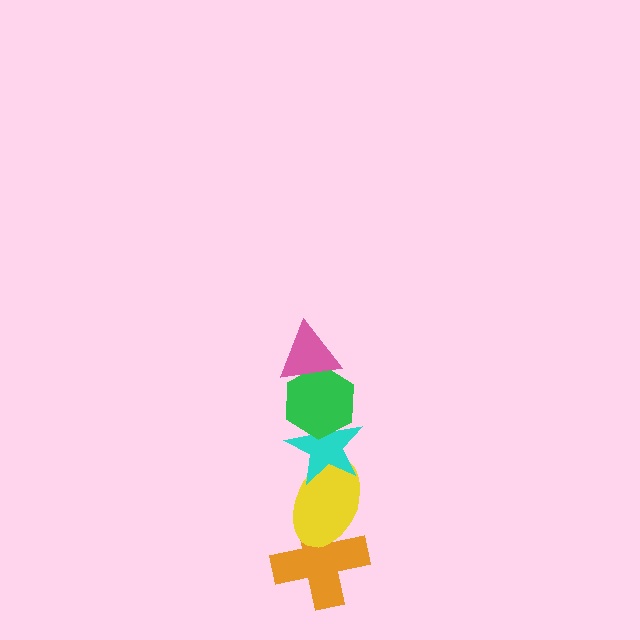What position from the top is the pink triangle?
The pink triangle is 1st from the top.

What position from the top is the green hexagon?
The green hexagon is 2nd from the top.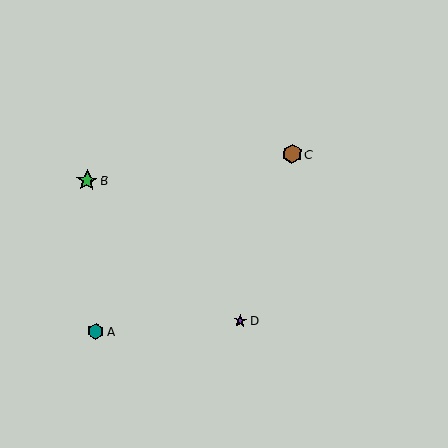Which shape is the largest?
The green star (labeled B) is the largest.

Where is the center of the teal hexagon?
The center of the teal hexagon is at (96, 331).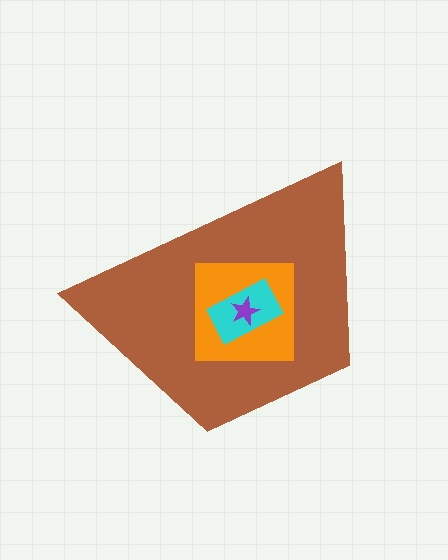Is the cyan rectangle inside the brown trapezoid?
Yes.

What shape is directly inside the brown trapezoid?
The orange square.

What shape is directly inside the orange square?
The cyan rectangle.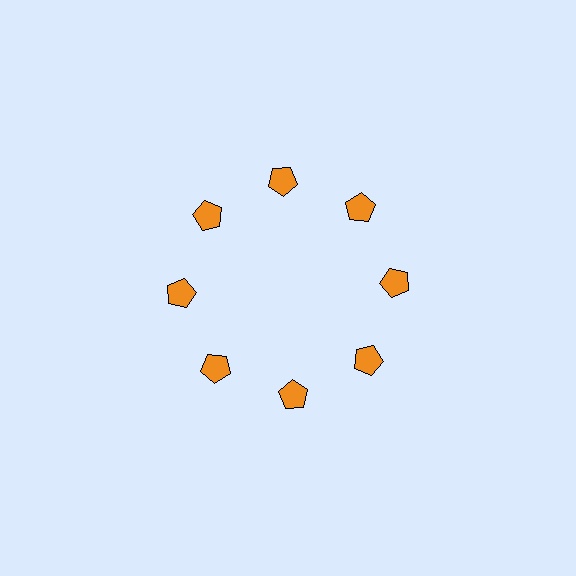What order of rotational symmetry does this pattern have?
This pattern has 8-fold rotational symmetry.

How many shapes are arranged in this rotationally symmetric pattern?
There are 8 shapes, arranged in 8 groups of 1.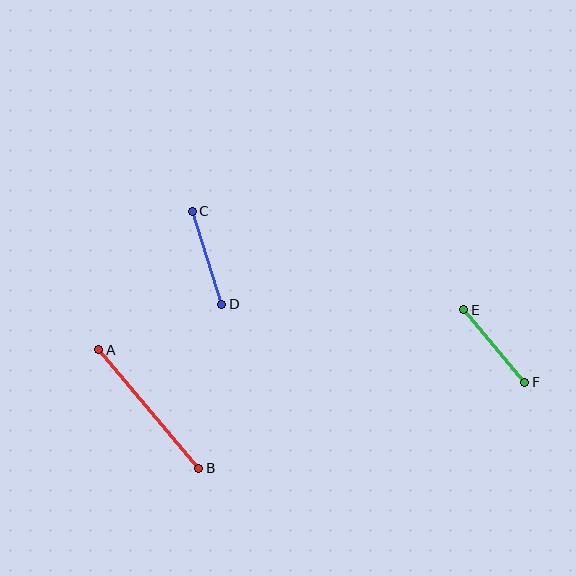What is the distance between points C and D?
The distance is approximately 97 pixels.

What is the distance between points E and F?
The distance is approximately 95 pixels.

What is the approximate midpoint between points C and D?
The midpoint is at approximately (207, 258) pixels.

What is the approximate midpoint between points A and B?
The midpoint is at approximately (149, 409) pixels.